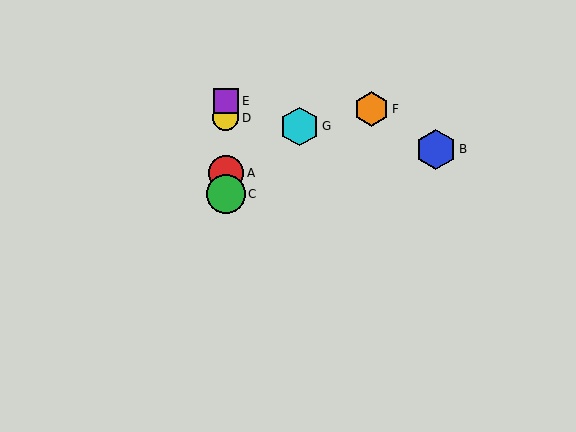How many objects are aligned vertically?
4 objects (A, C, D, E) are aligned vertically.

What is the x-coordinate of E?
Object E is at x≈226.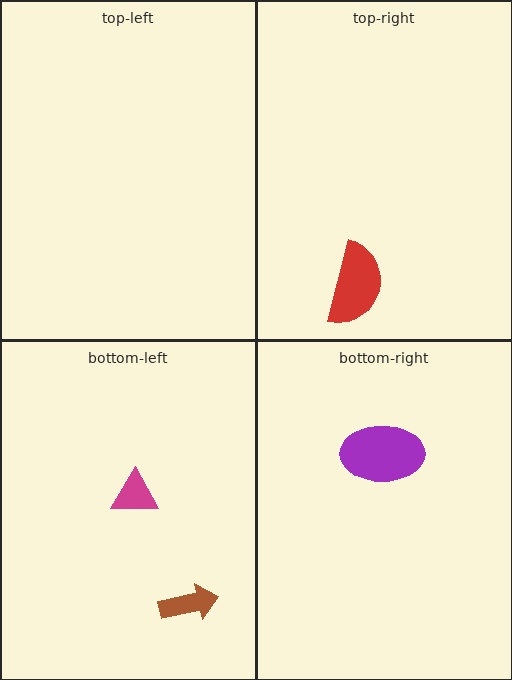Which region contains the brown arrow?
The bottom-left region.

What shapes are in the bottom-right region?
The purple ellipse.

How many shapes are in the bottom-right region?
1.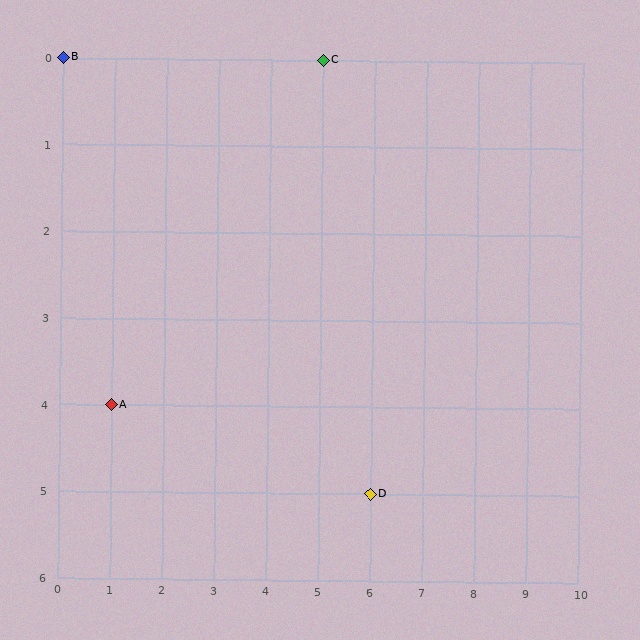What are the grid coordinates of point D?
Point D is at grid coordinates (6, 5).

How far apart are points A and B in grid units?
Points A and B are 1 column and 4 rows apart (about 4.1 grid units diagonally).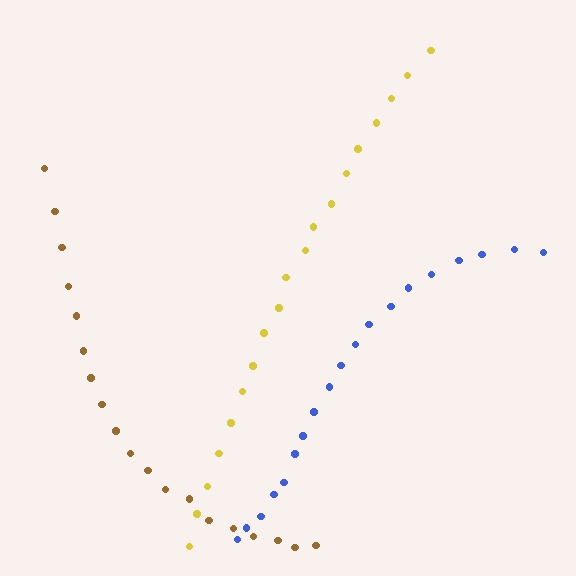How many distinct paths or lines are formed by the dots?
There are 3 distinct paths.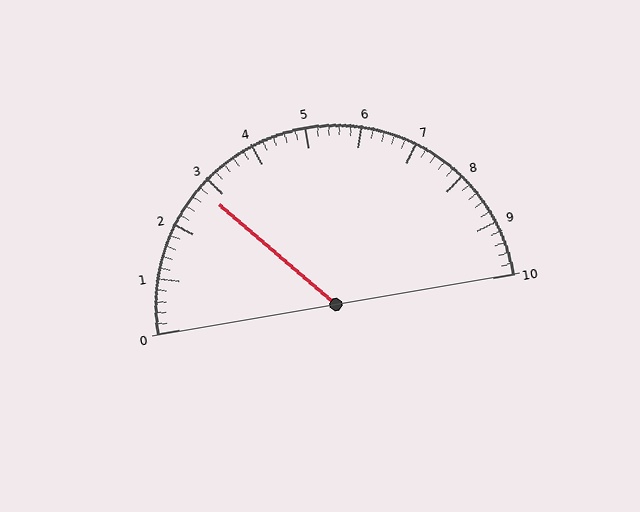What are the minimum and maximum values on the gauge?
The gauge ranges from 0 to 10.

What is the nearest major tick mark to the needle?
The nearest major tick mark is 3.